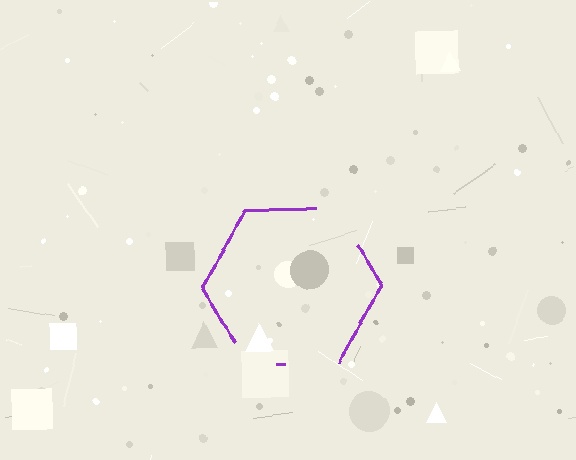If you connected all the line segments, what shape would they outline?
They would outline a hexagon.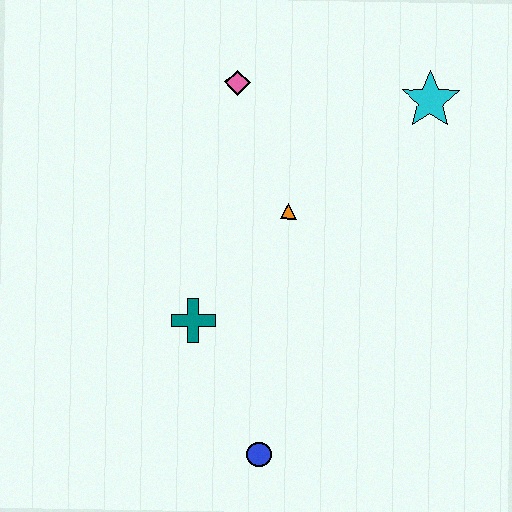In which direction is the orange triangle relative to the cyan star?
The orange triangle is to the left of the cyan star.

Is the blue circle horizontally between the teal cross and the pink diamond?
No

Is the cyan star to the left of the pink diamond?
No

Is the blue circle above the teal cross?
No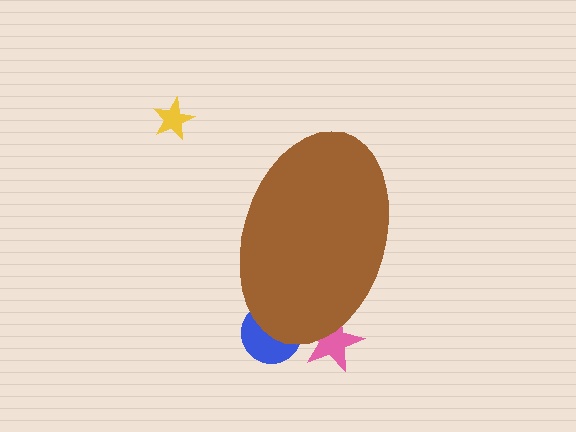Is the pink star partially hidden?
Yes, the pink star is partially hidden behind the brown ellipse.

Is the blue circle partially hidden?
Yes, the blue circle is partially hidden behind the brown ellipse.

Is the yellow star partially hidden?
No, the yellow star is fully visible.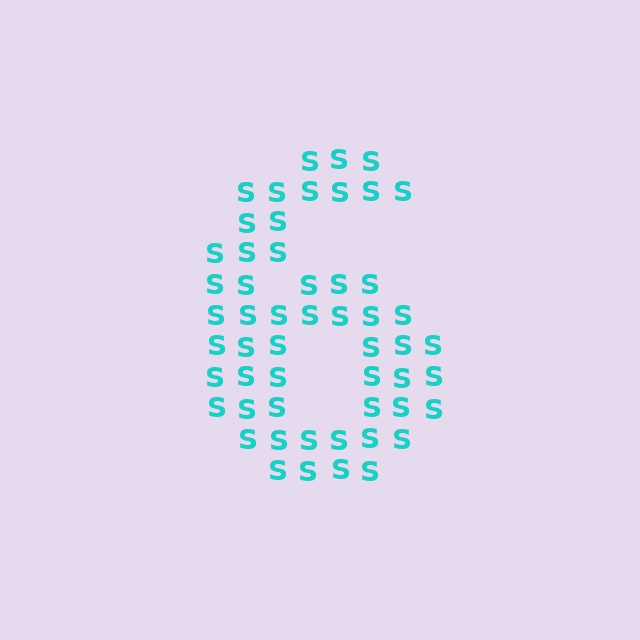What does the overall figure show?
The overall figure shows the digit 6.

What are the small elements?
The small elements are letter S's.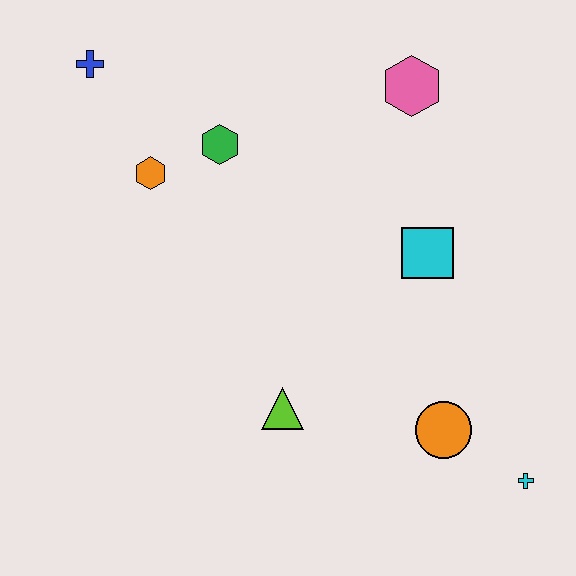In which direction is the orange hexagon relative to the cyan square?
The orange hexagon is to the left of the cyan square.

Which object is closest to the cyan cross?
The orange circle is closest to the cyan cross.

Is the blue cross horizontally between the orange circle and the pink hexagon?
No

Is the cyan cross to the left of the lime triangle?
No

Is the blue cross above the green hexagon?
Yes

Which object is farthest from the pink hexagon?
The cyan cross is farthest from the pink hexagon.